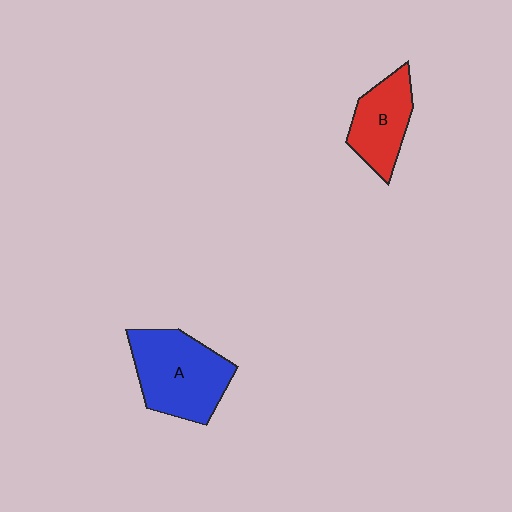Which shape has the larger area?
Shape A (blue).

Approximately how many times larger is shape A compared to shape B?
Approximately 1.5 times.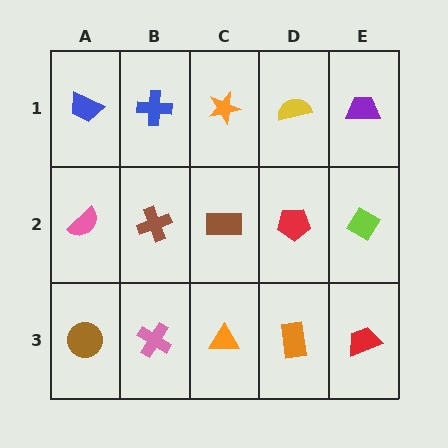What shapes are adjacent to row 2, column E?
A purple trapezoid (row 1, column E), a red trapezoid (row 3, column E), a red pentagon (row 2, column D).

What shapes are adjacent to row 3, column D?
A red pentagon (row 2, column D), an orange triangle (row 3, column C), a red trapezoid (row 3, column E).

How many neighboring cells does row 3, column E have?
2.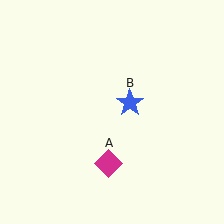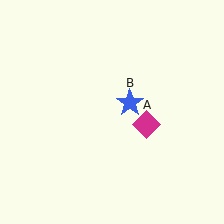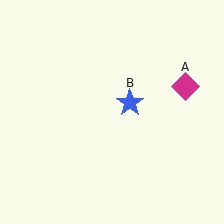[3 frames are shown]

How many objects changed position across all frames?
1 object changed position: magenta diamond (object A).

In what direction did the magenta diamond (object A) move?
The magenta diamond (object A) moved up and to the right.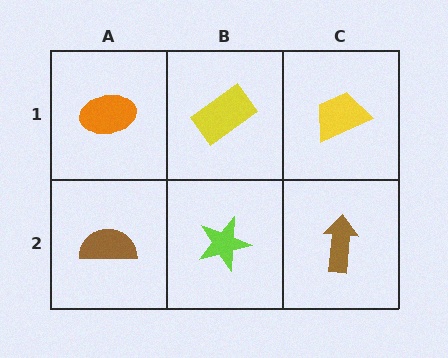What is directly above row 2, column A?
An orange ellipse.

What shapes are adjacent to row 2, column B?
A yellow rectangle (row 1, column B), a brown semicircle (row 2, column A), a brown arrow (row 2, column C).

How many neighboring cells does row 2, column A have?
2.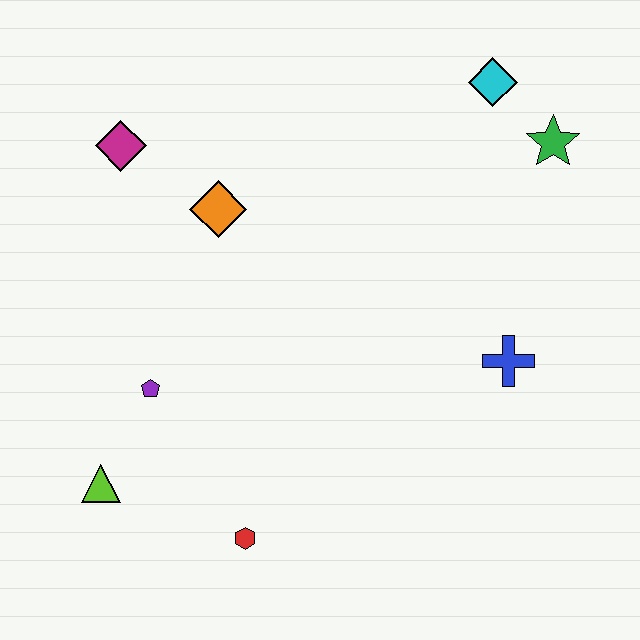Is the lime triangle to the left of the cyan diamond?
Yes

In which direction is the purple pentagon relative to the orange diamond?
The purple pentagon is below the orange diamond.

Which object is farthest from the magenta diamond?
The blue cross is farthest from the magenta diamond.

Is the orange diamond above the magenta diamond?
No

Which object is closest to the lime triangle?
The purple pentagon is closest to the lime triangle.